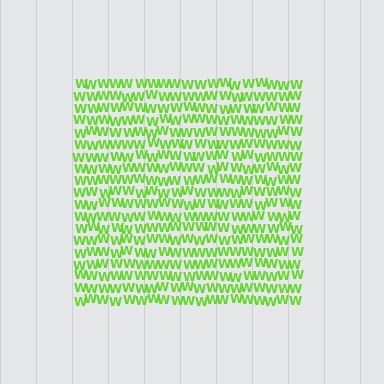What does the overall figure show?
The overall figure shows a square.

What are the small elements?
The small elements are letter W's.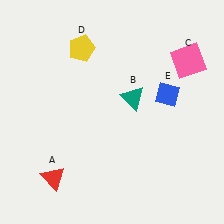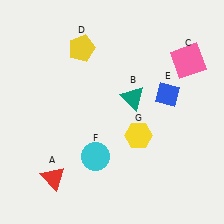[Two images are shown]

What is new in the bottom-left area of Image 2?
A cyan circle (F) was added in the bottom-left area of Image 2.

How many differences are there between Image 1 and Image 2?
There are 2 differences between the two images.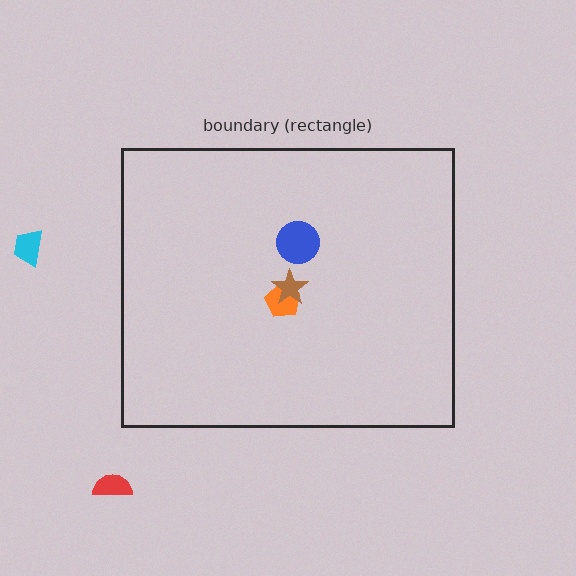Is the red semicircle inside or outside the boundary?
Outside.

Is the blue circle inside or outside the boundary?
Inside.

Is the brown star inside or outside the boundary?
Inside.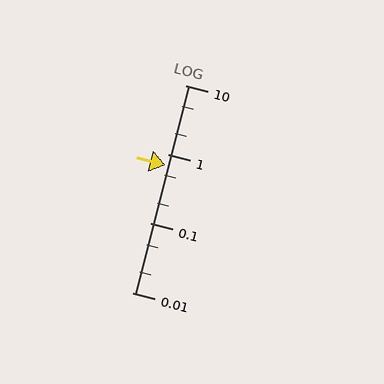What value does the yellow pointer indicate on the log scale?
The pointer indicates approximately 0.7.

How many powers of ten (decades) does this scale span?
The scale spans 3 decades, from 0.01 to 10.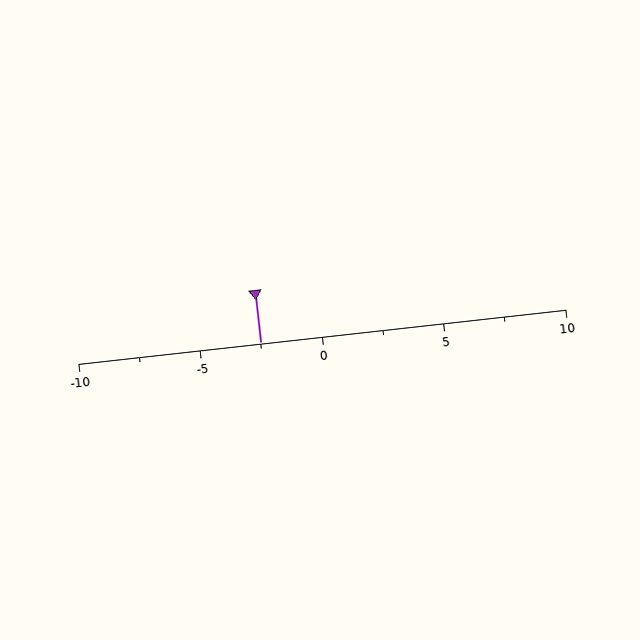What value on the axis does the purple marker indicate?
The marker indicates approximately -2.5.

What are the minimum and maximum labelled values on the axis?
The axis runs from -10 to 10.